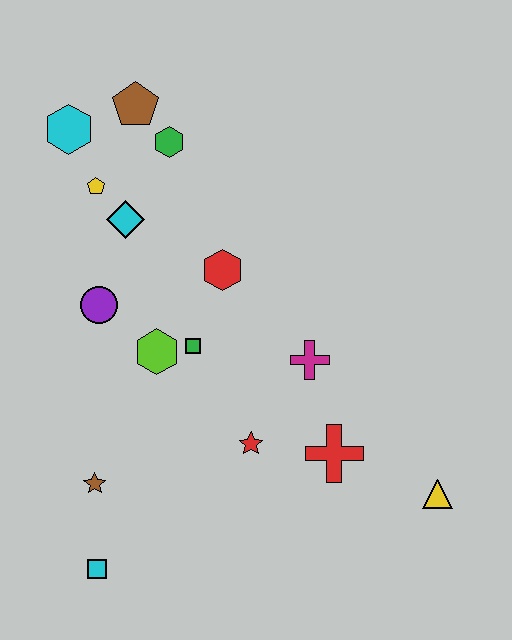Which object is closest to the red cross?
The red star is closest to the red cross.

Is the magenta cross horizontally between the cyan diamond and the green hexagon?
No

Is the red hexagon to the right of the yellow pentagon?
Yes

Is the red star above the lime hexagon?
No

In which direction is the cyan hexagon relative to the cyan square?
The cyan hexagon is above the cyan square.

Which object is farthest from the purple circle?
The yellow triangle is farthest from the purple circle.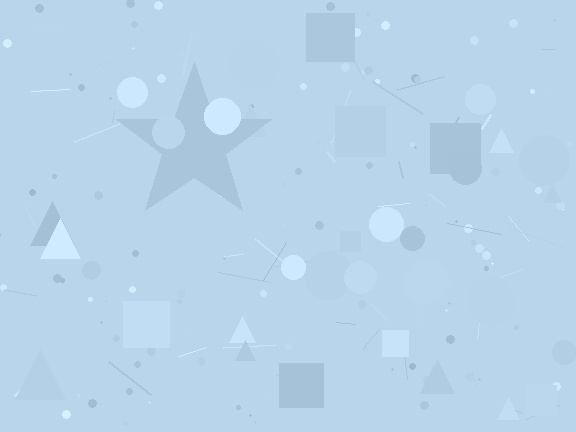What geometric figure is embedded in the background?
A star is embedded in the background.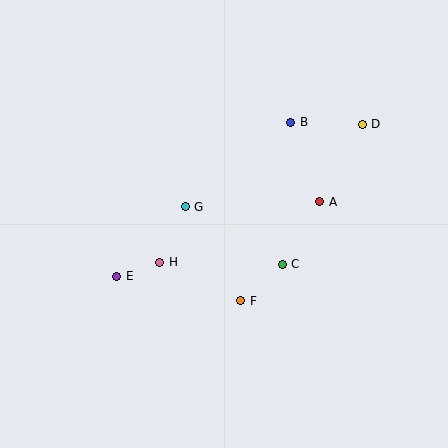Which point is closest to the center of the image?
Point G at (185, 207) is closest to the center.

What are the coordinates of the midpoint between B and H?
The midpoint between B and H is at (225, 192).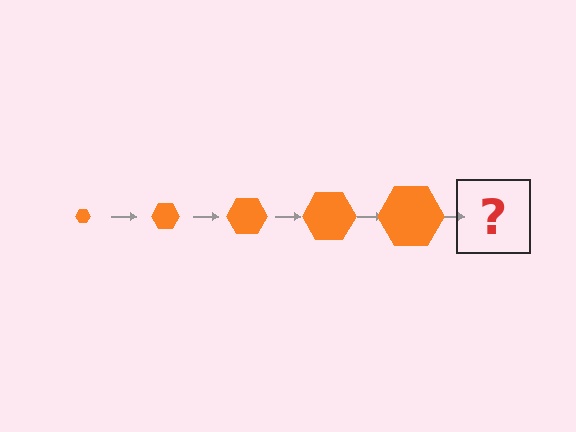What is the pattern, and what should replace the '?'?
The pattern is that the hexagon gets progressively larger each step. The '?' should be an orange hexagon, larger than the previous one.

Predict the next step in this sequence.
The next step is an orange hexagon, larger than the previous one.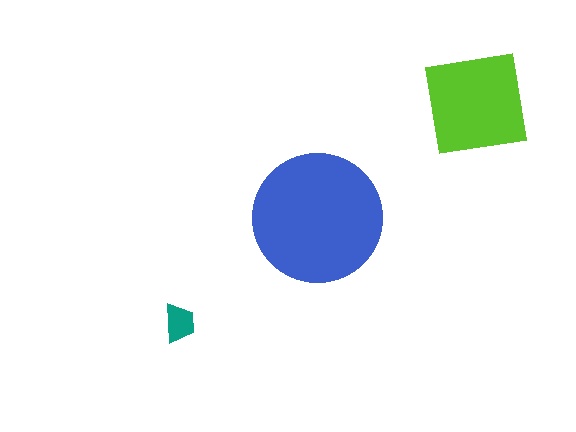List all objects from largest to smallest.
The blue circle, the lime square, the teal trapezoid.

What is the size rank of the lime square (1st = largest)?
2nd.